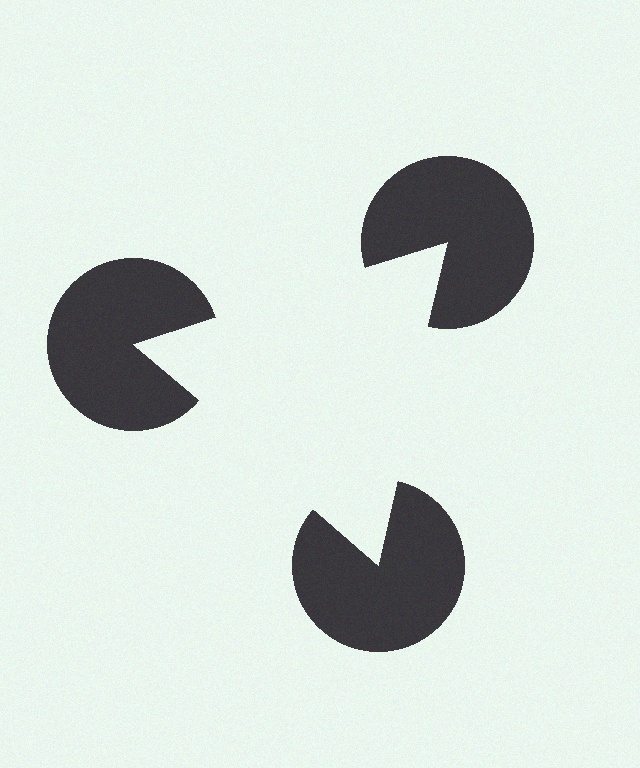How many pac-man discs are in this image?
There are 3 — one at each vertex of the illusory triangle.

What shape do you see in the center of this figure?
An illusory triangle — its edges are inferred from the aligned wedge cuts in the pac-man discs, not physically drawn.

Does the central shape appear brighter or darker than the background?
It typically appears slightly brighter than the background, even though no actual brightness change is drawn.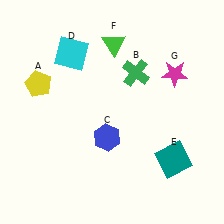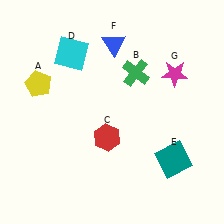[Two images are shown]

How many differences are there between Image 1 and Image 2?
There are 2 differences between the two images.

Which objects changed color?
C changed from blue to red. F changed from green to blue.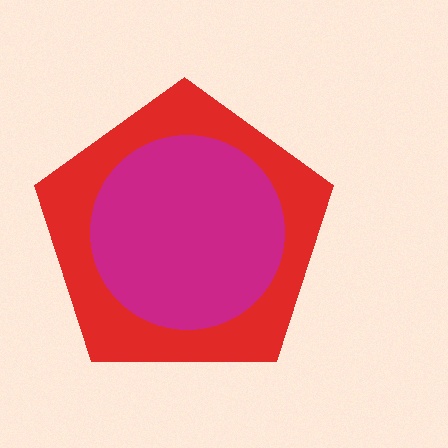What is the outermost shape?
The red pentagon.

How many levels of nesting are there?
2.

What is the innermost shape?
The magenta circle.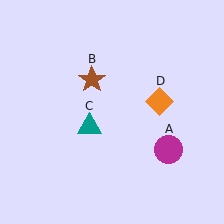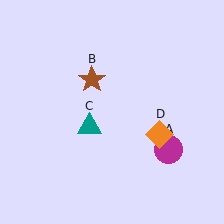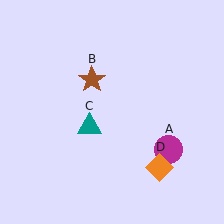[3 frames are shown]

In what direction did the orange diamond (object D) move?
The orange diamond (object D) moved down.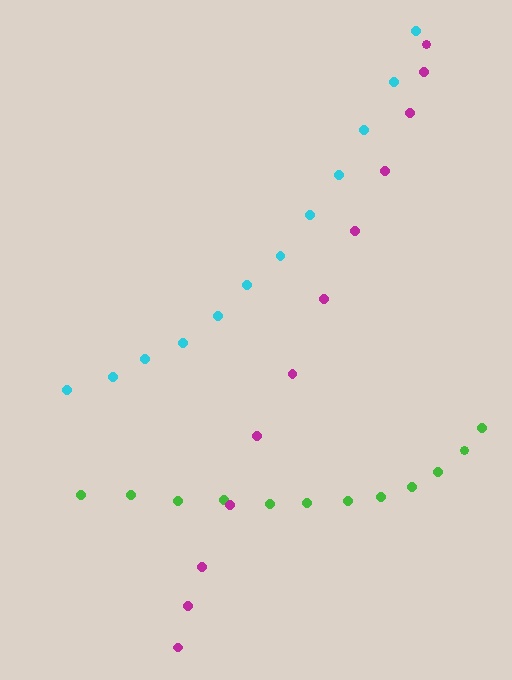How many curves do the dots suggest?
There are 3 distinct paths.